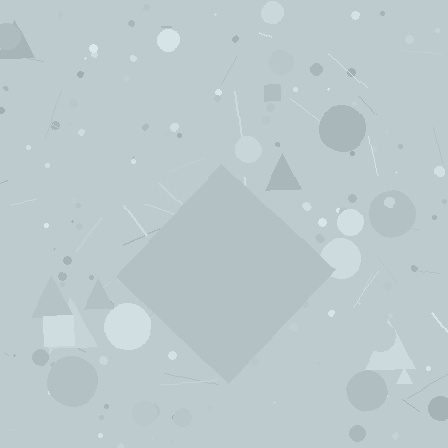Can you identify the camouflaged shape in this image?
The camouflaged shape is a diamond.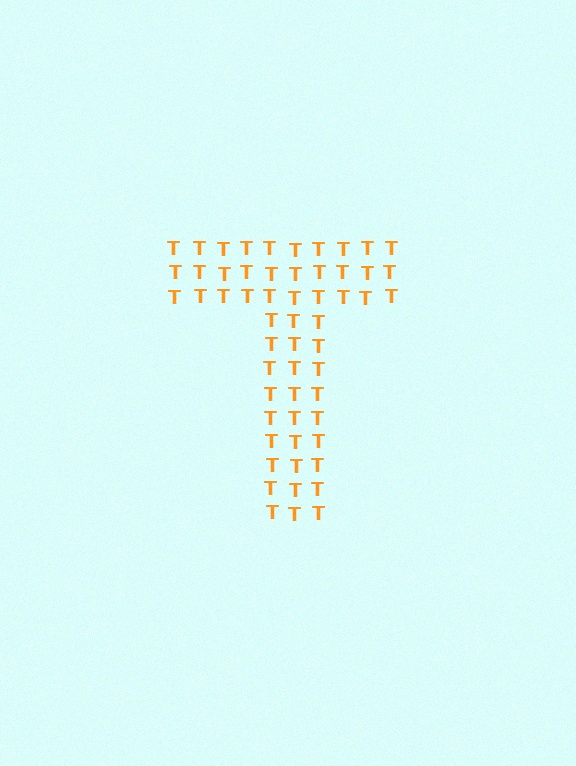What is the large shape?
The large shape is the letter T.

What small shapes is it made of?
It is made of small letter T's.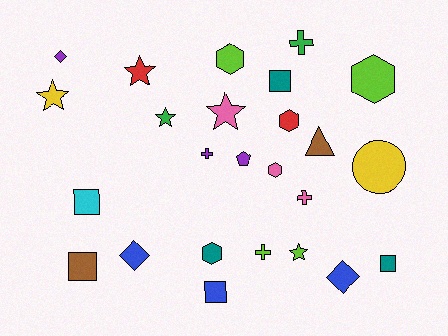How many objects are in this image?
There are 25 objects.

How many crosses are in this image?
There are 4 crosses.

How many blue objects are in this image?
There are 3 blue objects.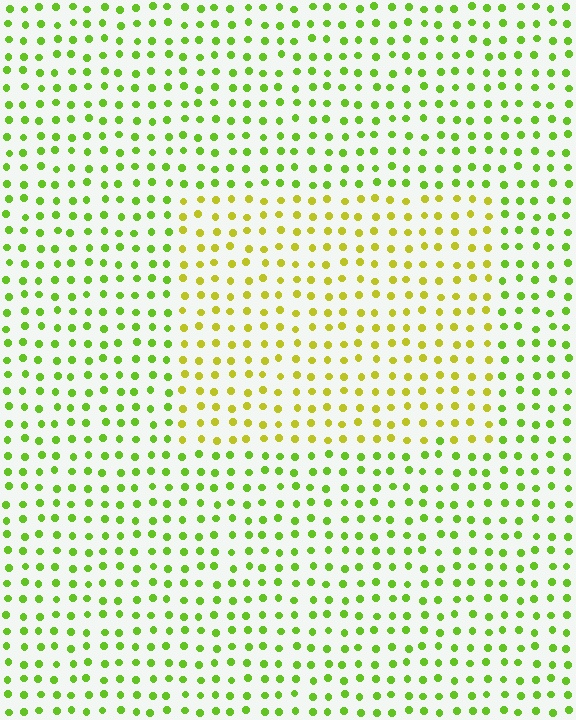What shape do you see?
I see a rectangle.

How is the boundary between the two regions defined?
The boundary is defined purely by a slight shift in hue (about 33 degrees). Spacing, size, and orientation are identical on both sides.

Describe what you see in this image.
The image is filled with small lime elements in a uniform arrangement. A rectangle-shaped region is visible where the elements are tinted to a slightly different hue, forming a subtle color boundary.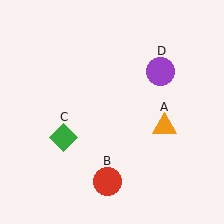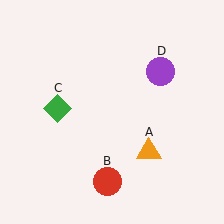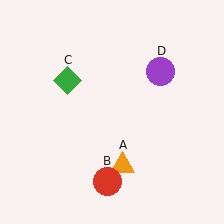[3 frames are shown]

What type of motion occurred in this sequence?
The orange triangle (object A), green diamond (object C) rotated clockwise around the center of the scene.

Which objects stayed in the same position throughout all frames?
Red circle (object B) and purple circle (object D) remained stationary.